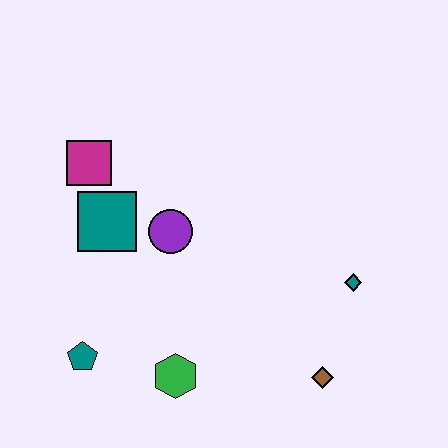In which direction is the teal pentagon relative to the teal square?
The teal pentagon is below the teal square.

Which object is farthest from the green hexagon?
The magenta square is farthest from the green hexagon.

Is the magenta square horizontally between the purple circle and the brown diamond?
No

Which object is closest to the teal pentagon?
The green hexagon is closest to the teal pentagon.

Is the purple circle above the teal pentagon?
Yes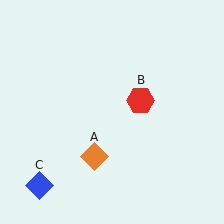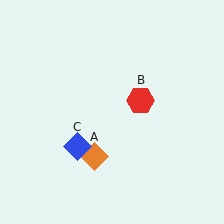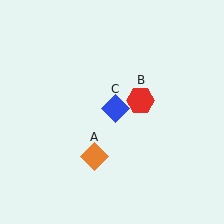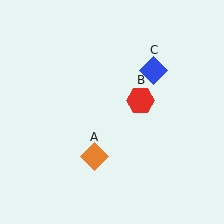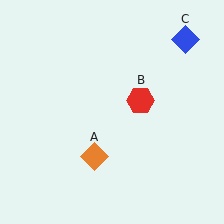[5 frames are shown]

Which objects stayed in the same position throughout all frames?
Orange diamond (object A) and red hexagon (object B) remained stationary.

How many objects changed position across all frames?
1 object changed position: blue diamond (object C).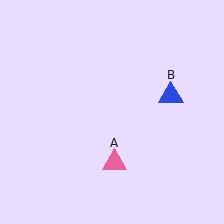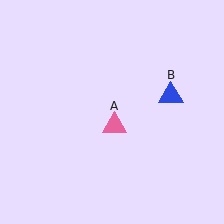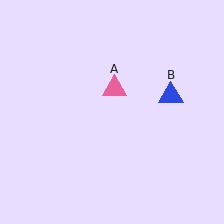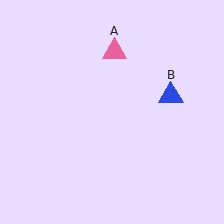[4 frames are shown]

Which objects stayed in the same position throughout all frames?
Blue triangle (object B) remained stationary.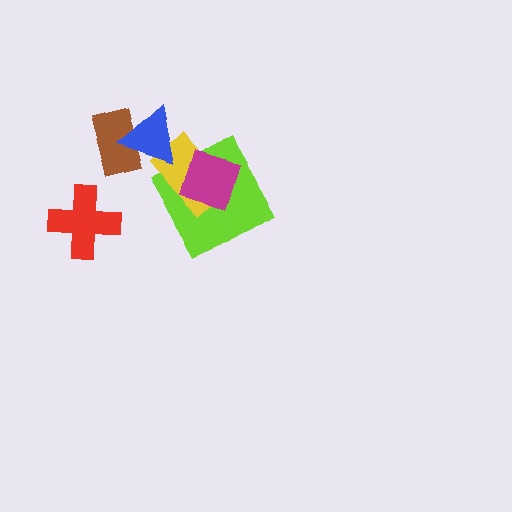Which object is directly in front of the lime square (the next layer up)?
The yellow rectangle is directly in front of the lime square.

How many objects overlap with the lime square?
2 objects overlap with the lime square.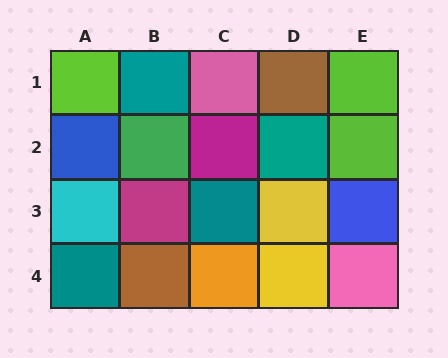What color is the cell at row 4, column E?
Pink.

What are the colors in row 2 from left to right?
Blue, green, magenta, teal, lime.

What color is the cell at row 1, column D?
Brown.